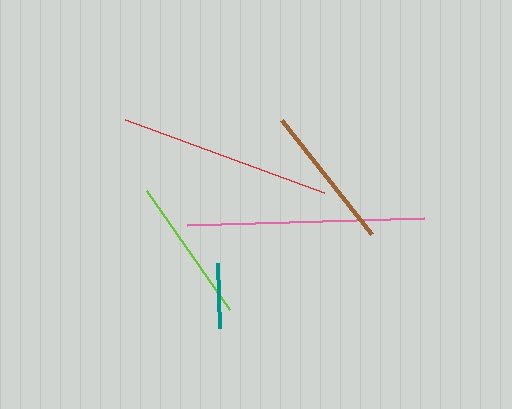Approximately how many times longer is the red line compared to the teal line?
The red line is approximately 3.3 times the length of the teal line.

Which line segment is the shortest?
The teal line is the shortest at approximately 65 pixels.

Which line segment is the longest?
The pink line is the longest at approximately 237 pixels.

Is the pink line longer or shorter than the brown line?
The pink line is longer than the brown line.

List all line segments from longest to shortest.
From longest to shortest: pink, red, brown, lime, teal.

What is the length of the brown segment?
The brown segment is approximately 146 pixels long.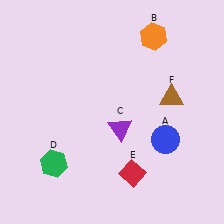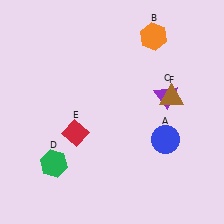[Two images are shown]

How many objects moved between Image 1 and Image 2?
2 objects moved between the two images.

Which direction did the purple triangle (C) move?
The purple triangle (C) moved right.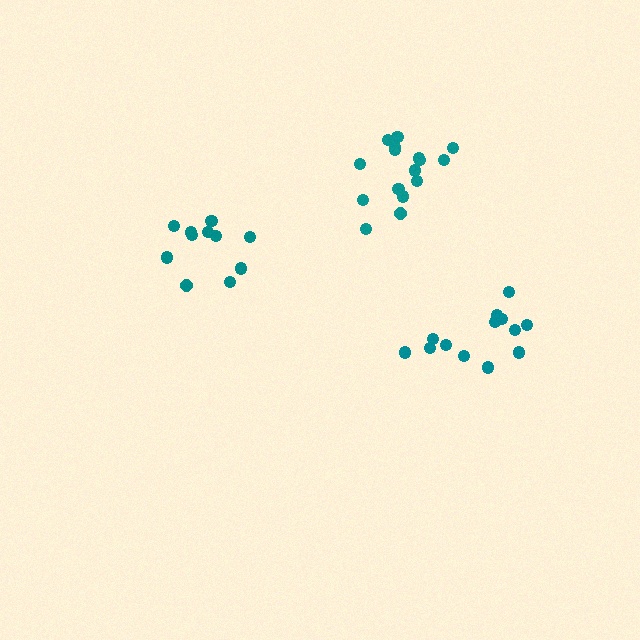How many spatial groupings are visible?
There are 3 spatial groupings.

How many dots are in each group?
Group 1: 11 dots, Group 2: 13 dots, Group 3: 16 dots (40 total).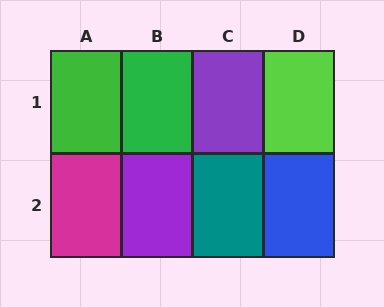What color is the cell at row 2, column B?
Purple.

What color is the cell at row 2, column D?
Blue.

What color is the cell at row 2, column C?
Teal.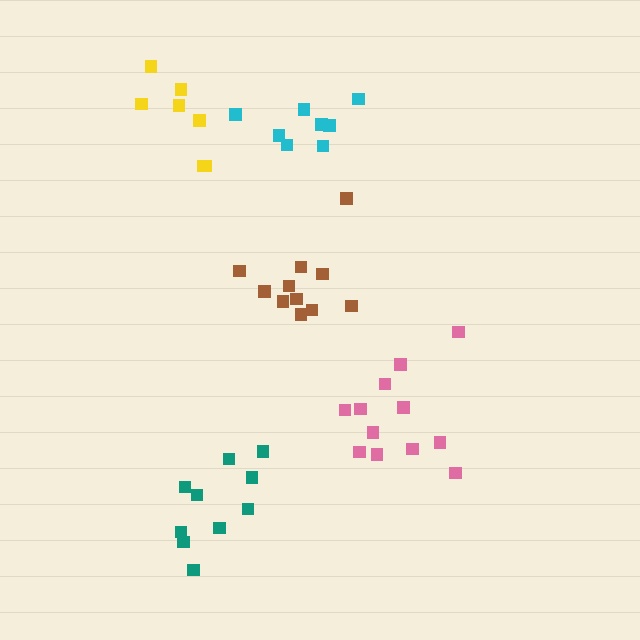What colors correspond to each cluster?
The clusters are colored: brown, yellow, pink, cyan, teal.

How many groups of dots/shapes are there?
There are 5 groups.